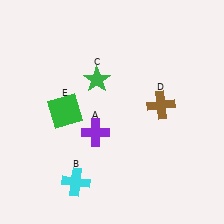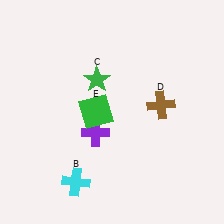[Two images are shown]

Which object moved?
The green square (E) moved right.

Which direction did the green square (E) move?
The green square (E) moved right.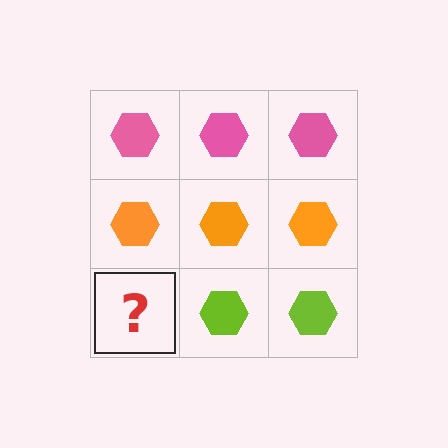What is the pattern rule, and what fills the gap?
The rule is that each row has a consistent color. The gap should be filled with a lime hexagon.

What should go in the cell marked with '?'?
The missing cell should contain a lime hexagon.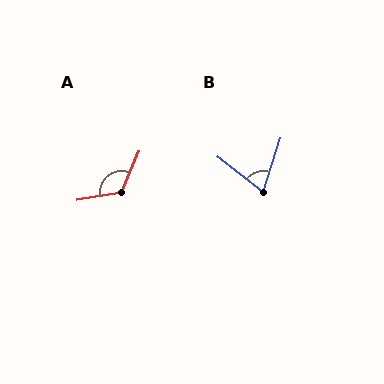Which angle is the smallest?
B, at approximately 69 degrees.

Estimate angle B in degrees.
Approximately 69 degrees.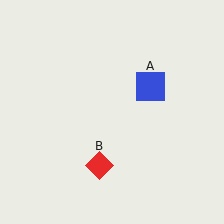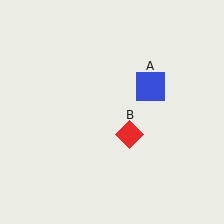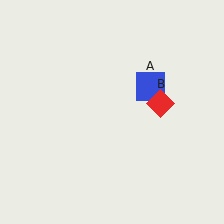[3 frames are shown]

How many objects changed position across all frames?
1 object changed position: red diamond (object B).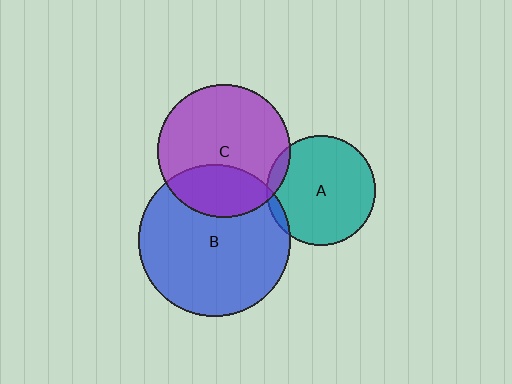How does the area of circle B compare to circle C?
Approximately 1.3 times.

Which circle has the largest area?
Circle B (blue).